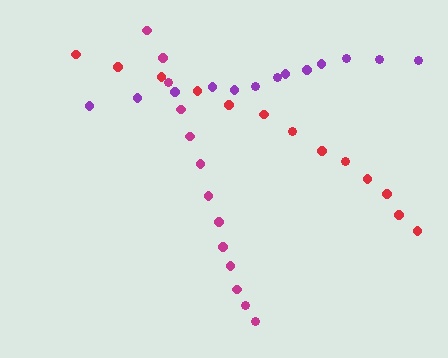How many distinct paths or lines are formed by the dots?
There are 3 distinct paths.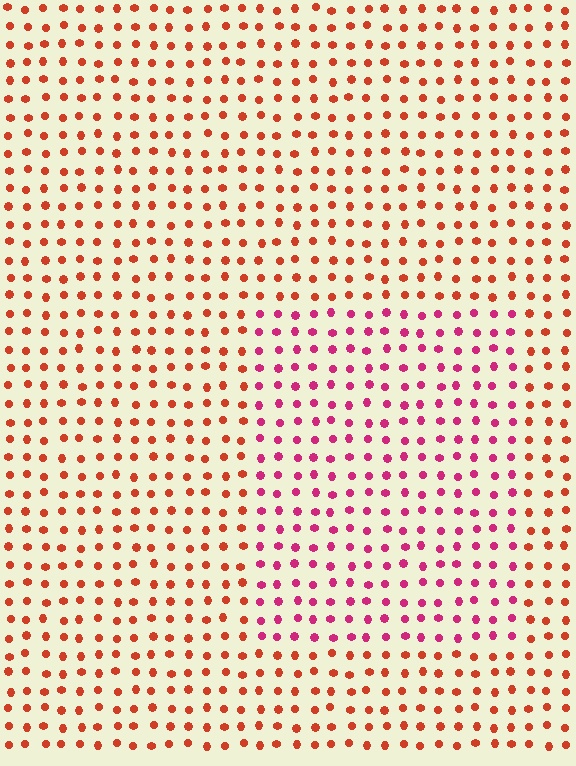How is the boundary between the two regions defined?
The boundary is defined purely by a slight shift in hue (about 39 degrees). Spacing, size, and orientation are identical on both sides.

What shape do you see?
I see a rectangle.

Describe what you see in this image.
The image is filled with small red elements in a uniform arrangement. A rectangle-shaped region is visible where the elements are tinted to a slightly different hue, forming a subtle color boundary.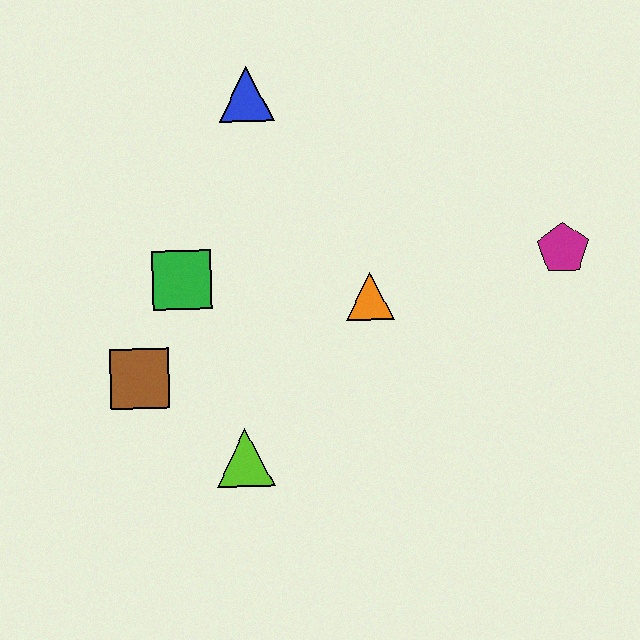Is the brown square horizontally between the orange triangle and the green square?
No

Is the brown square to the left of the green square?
Yes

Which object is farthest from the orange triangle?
The brown square is farthest from the orange triangle.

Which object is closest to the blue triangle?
The green square is closest to the blue triangle.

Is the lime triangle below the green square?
Yes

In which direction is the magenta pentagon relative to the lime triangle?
The magenta pentagon is to the right of the lime triangle.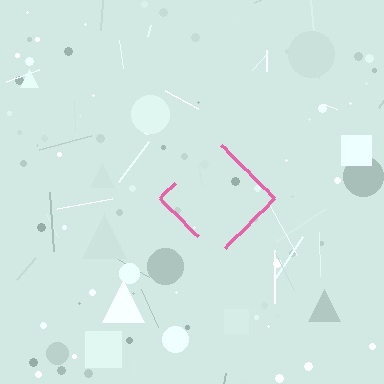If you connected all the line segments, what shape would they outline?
They would outline a diamond.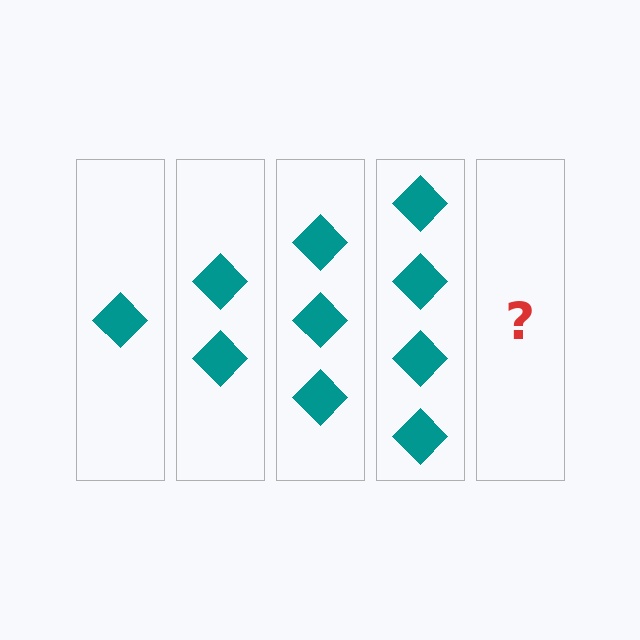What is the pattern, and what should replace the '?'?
The pattern is that each step adds one more diamond. The '?' should be 5 diamonds.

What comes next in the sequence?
The next element should be 5 diamonds.